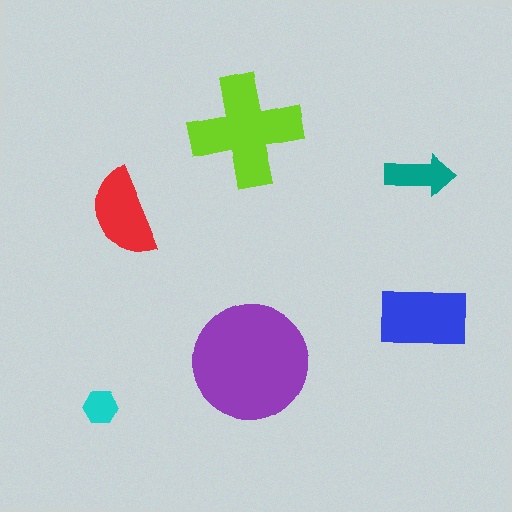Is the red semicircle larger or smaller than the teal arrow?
Larger.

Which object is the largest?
The purple circle.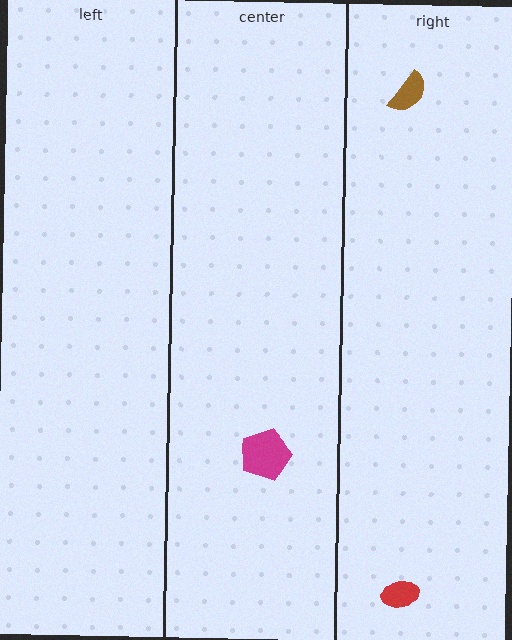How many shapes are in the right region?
2.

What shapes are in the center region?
The magenta pentagon.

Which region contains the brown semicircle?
The right region.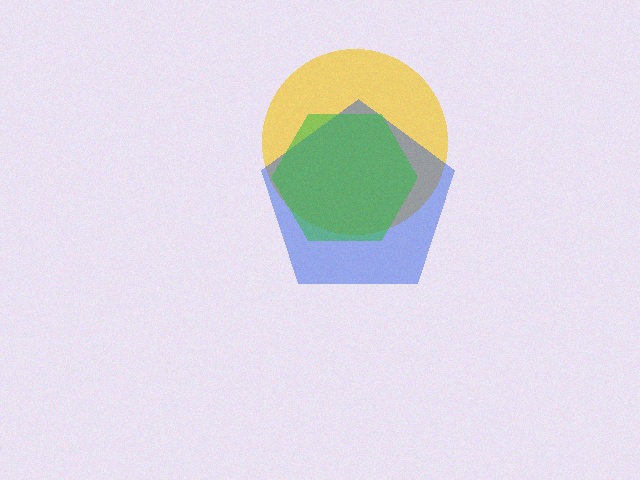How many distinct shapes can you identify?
There are 3 distinct shapes: a yellow circle, a blue pentagon, a green hexagon.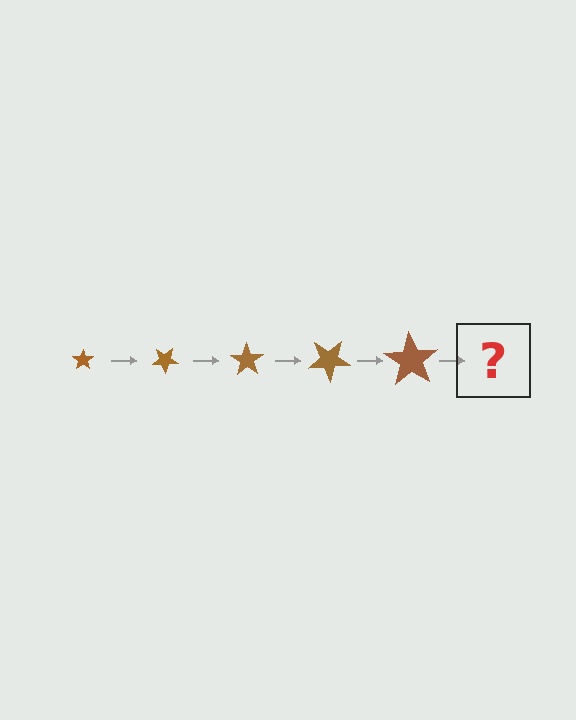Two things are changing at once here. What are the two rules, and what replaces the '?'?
The two rules are that the star grows larger each step and it rotates 35 degrees each step. The '?' should be a star, larger than the previous one and rotated 175 degrees from the start.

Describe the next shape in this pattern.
It should be a star, larger than the previous one and rotated 175 degrees from the start.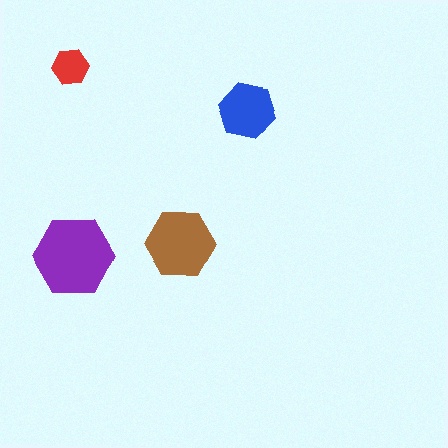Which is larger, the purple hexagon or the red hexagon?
The purple one.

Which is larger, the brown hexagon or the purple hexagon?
The purple one.